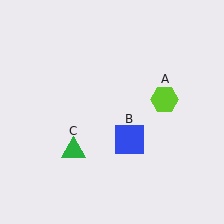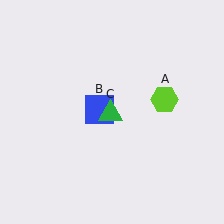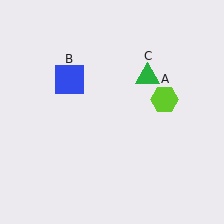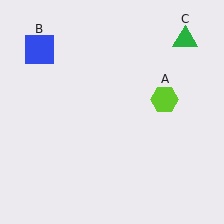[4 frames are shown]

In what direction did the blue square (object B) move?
The blue square (object B) moved up and to the left.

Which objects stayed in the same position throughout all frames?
Lime hexagon (object A) remained stationary.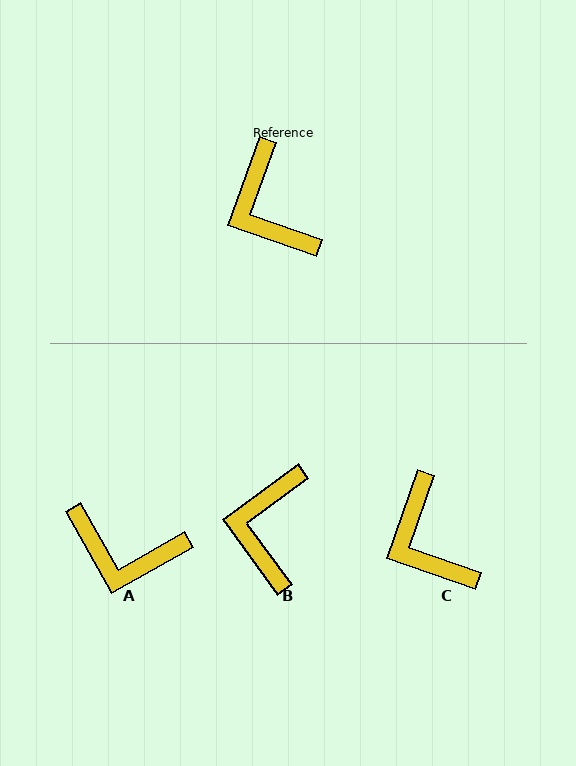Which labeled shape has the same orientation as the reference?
C.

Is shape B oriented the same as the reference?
No, it is off by about 34 degrees.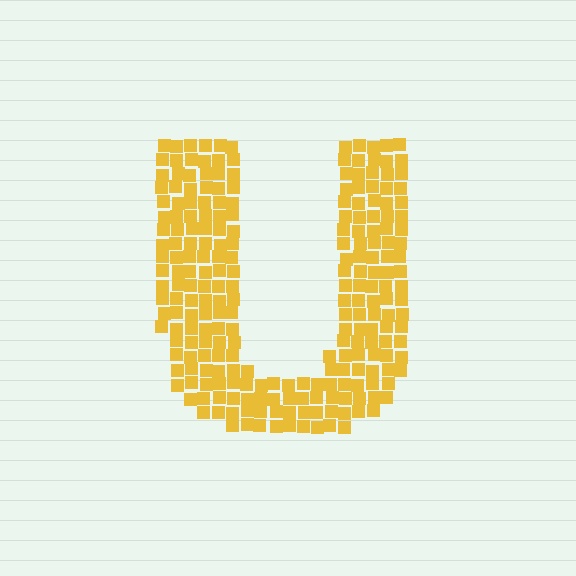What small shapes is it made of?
It is made of small squares.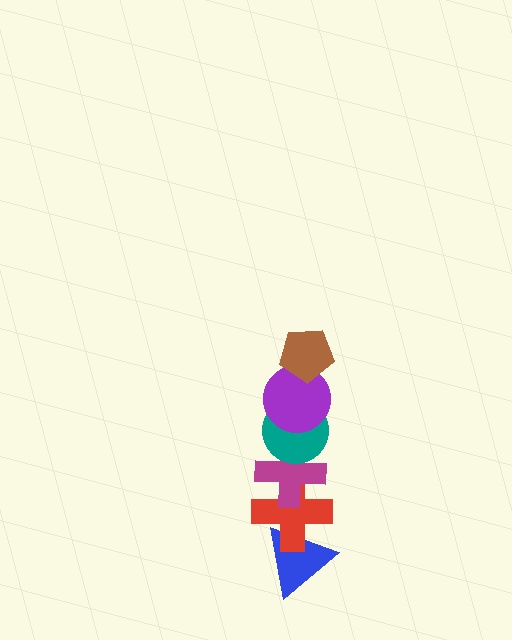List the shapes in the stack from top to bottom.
From top to bottom: the brown pentagon, the purple circle, the teal circle, the magenta cross, the red cross, the blue triangle.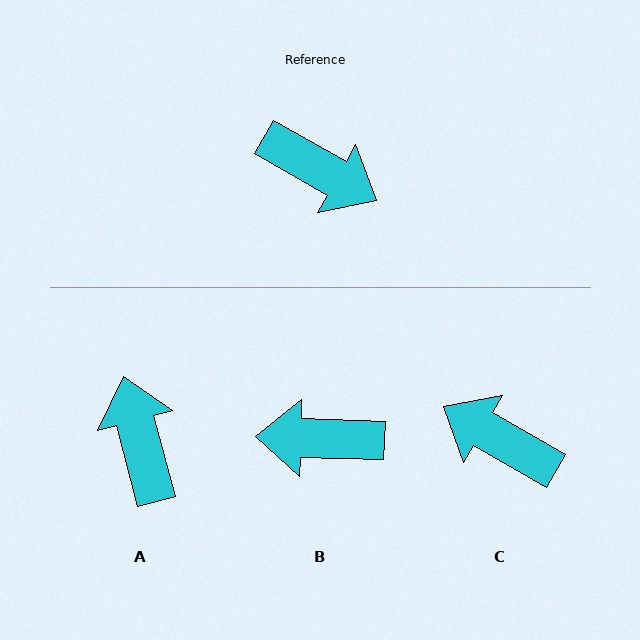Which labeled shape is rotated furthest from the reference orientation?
C, about 180 degrees away.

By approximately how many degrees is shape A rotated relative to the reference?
Approximately 134 degrees counter-clockwise.